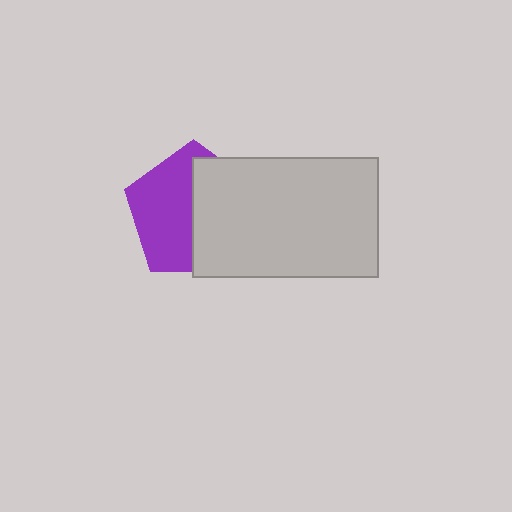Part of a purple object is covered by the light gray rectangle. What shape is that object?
It is a pentagon.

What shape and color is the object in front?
The object in front is a light gray rectangle.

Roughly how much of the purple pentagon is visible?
About half of it is visible (roughly 50%).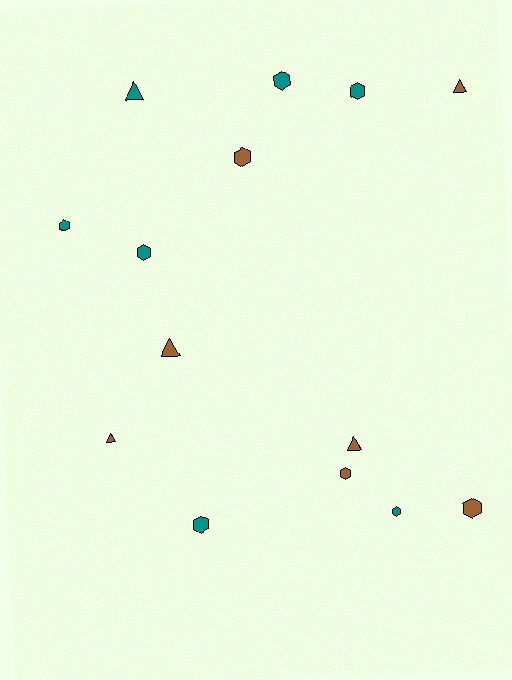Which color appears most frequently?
Brown, with 7 objects.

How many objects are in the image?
There are 14 objects.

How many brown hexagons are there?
There are 3 brown hexagons.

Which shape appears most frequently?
Hexagon, with 9 objects.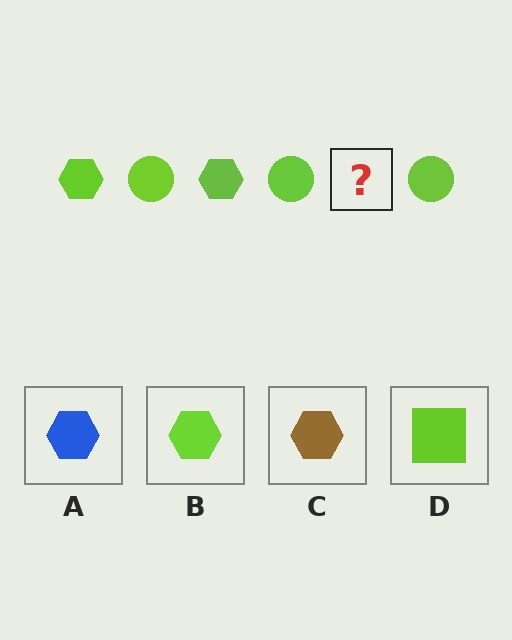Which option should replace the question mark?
Option B.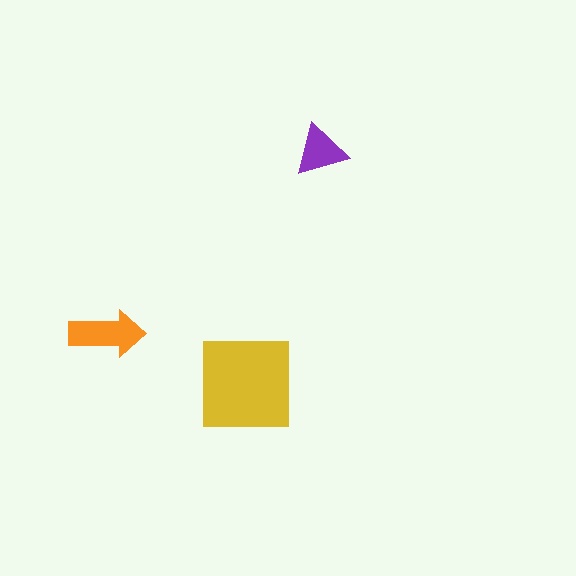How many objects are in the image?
There are 3 objects in the image.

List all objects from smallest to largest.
The purple triangle, the orange arrow, the yellow square.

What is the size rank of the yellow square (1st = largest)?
1st.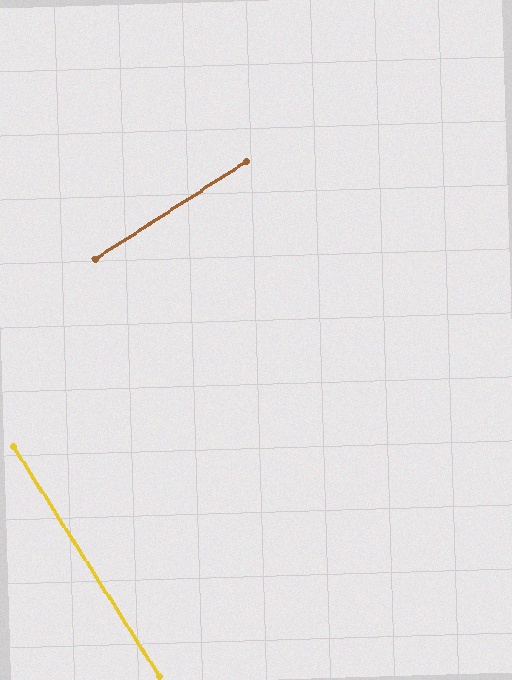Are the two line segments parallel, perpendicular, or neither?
Perpendicular — they meet at approximately 90°.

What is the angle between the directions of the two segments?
Approximately 90 degrees.